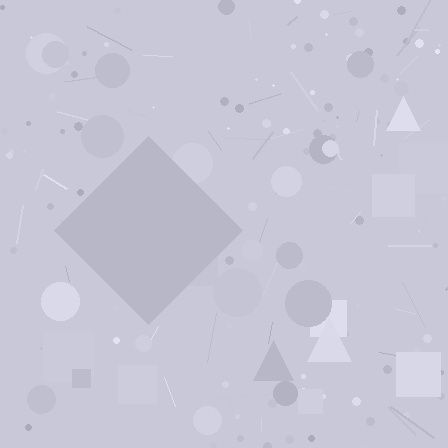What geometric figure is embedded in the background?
A diamond is embedded in the background.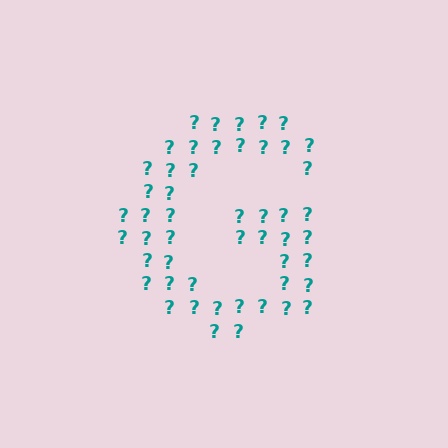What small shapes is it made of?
It is made of small question marks.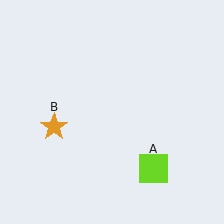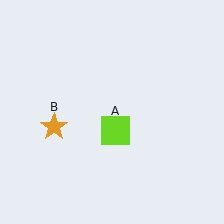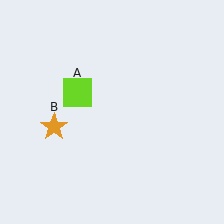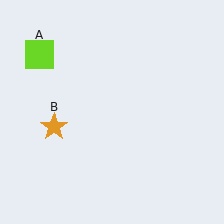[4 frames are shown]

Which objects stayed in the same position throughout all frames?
Orange star (object B) remained stationary.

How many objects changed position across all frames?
1 object changed position: lime square (object A).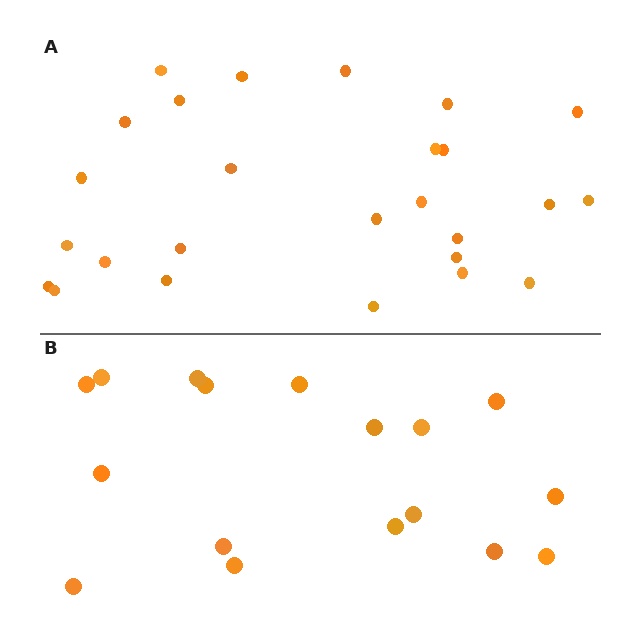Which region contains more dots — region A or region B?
Region A (the top region) has more dots.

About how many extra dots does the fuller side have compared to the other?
Region A has roughly 8 or so more dots than region B.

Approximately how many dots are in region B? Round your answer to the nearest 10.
About 20 dots. (The exact count is 17, which rounds to 20.)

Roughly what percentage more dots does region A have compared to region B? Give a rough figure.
About 55% more.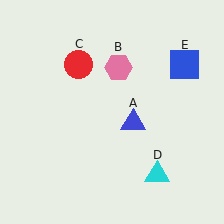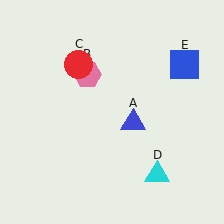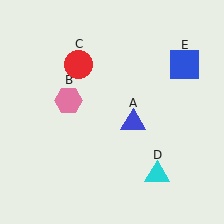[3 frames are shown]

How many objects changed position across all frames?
1 object changed position: pink hexagon (object B).